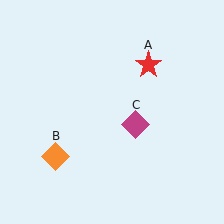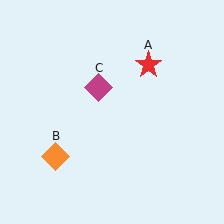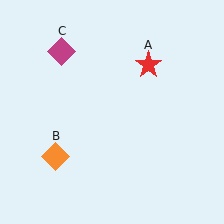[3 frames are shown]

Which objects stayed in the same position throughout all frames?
Red star (object A) and orange diamond (object B) remained stationary.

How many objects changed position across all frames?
1 object changed position: magenta diamond (object C).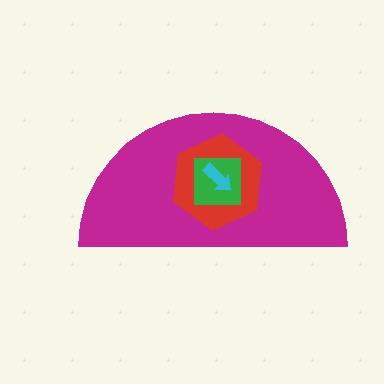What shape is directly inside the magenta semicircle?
The red hexagon.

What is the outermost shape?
The magenta semicircle.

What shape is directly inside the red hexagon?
The green square.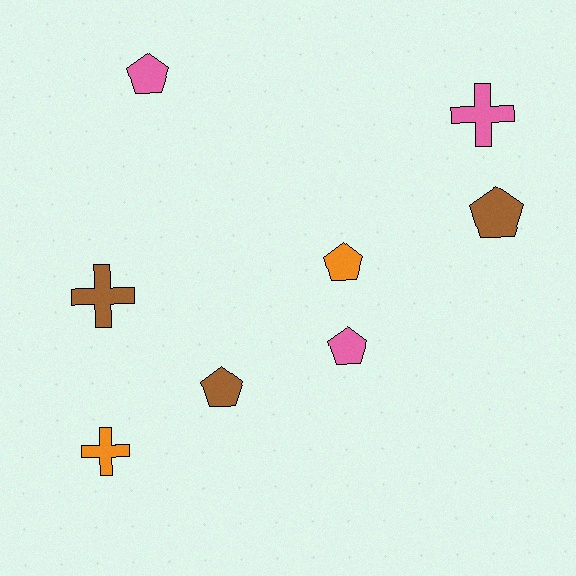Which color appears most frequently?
Pink, with 3 objects.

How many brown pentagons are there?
There are 2 brown pentagons.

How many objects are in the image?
There are 8 objects.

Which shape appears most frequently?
Pentagon, with 5 objects.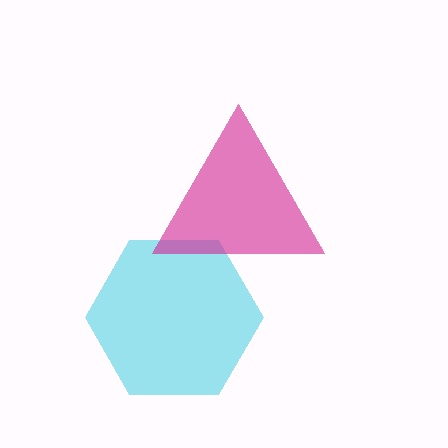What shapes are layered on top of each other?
The layered shapes are: a cyan hexagon, a magenta triangle.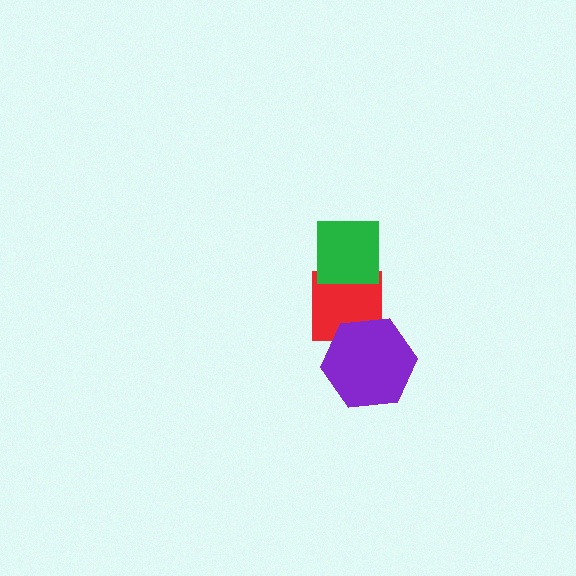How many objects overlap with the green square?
1 object overlaps with the green square.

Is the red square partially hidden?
Yes, it is partially covered by another shape.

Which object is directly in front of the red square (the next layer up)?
The purple hexagon is directly in front of the red square.